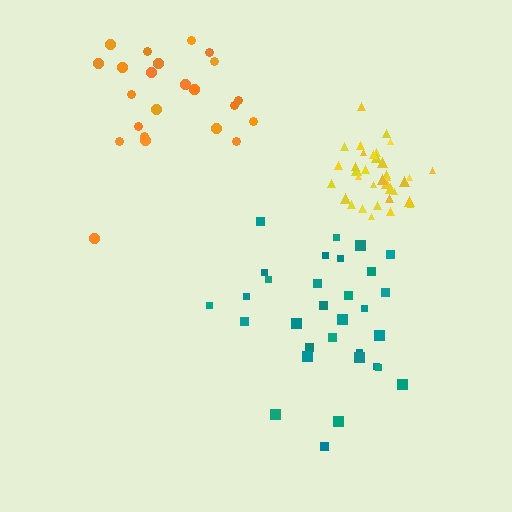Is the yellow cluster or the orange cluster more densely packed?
Yellow.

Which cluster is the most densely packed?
Yellow.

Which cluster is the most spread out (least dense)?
Orange.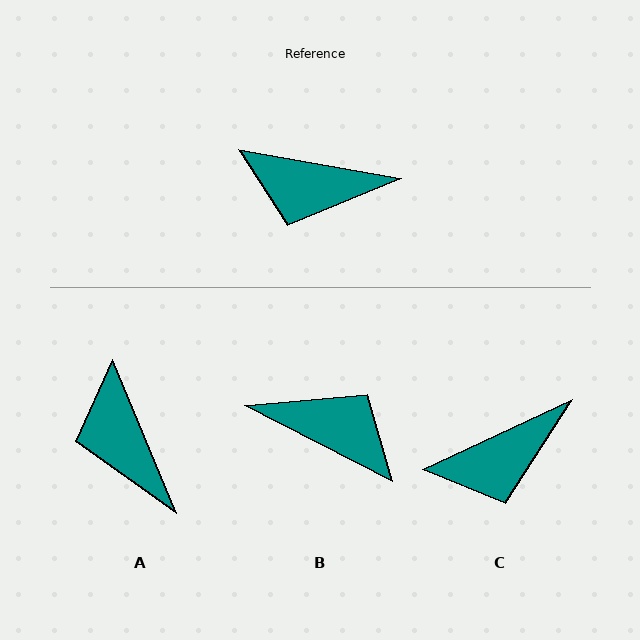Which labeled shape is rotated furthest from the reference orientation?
B, about 163 degrees away.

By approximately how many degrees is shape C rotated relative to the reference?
Approximately 35 degrees counter-clockwise.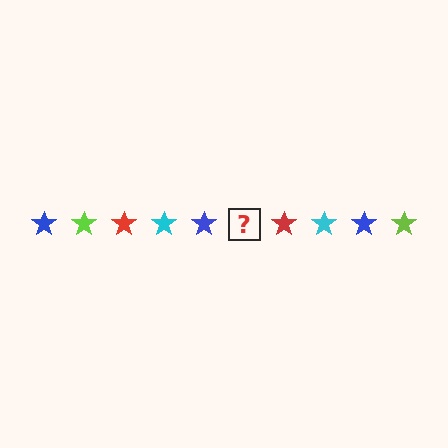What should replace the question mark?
The question mark should be replaced with a lime star.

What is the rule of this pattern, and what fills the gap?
The rule is that the pattern cycles through blue, lime, red, cyan stars. The gap should be filled with a lime star.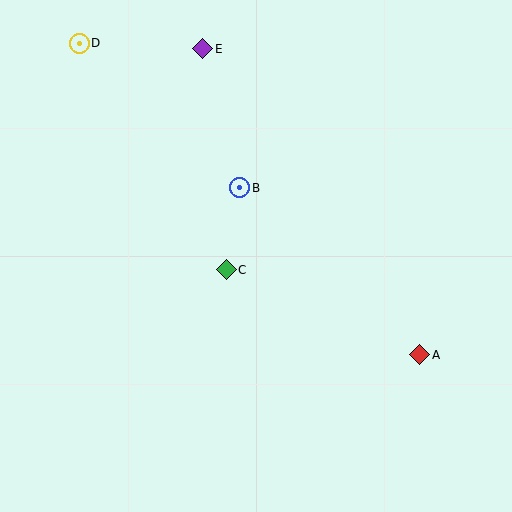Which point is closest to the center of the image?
Point C at (226, 270) is closest to the center.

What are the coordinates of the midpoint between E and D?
The midpoint between E and D is at (141, 46).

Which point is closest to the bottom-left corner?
Point C is closest to the bottom-left corner.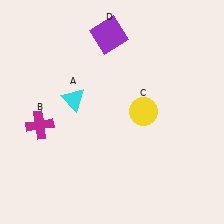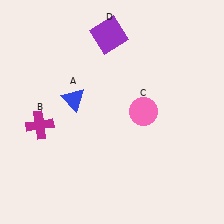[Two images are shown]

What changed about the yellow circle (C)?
In Image 1, C is yellow. In Image 2, it changed to pink.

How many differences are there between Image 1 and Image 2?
There are 2 differences between the two images.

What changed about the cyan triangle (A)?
In Image 1, A is cyan. In Image 2, it changed to blue.